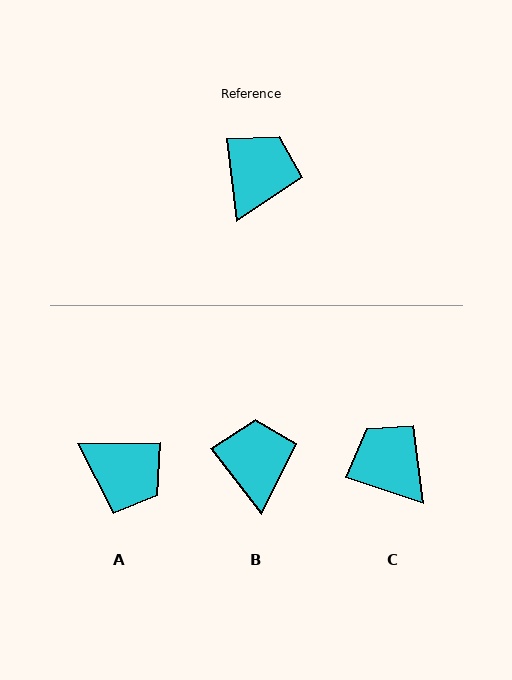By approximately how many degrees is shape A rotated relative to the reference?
Approximately 97 degrees clockwise.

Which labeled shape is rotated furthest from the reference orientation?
A, about 97 degrees away.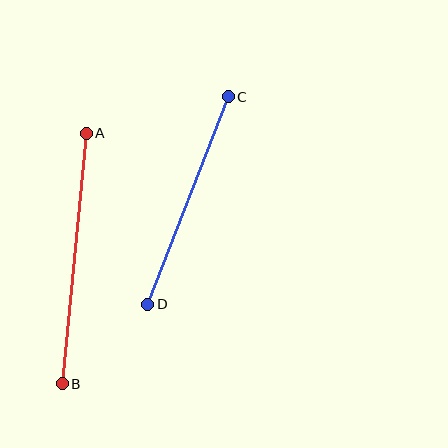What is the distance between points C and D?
The distance is approximately 222 pixels.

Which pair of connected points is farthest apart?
Points A and B are farthest apart.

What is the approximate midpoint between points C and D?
The midpoint is at approximately (188, 201) pixels.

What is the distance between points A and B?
The distance is approximately 252 pixels.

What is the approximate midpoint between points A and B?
The midpoint is at approximately (74, 258) pixels.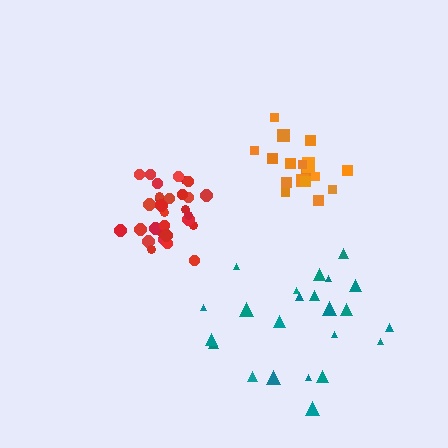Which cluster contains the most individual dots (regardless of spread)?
Red (30).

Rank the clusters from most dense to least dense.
red, orange, teal.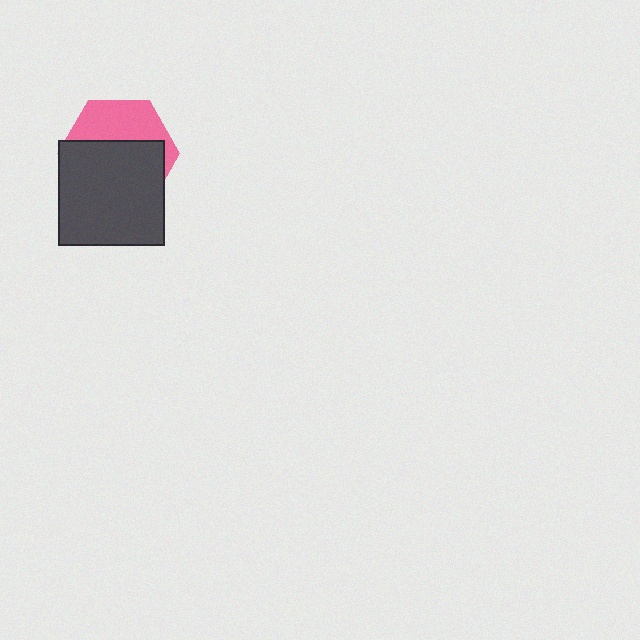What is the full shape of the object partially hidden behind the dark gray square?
The partially hidden object is a pink hexagon.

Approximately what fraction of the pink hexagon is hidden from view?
Roughly 63% of the pink hexagon is hidden behind the dark gray square.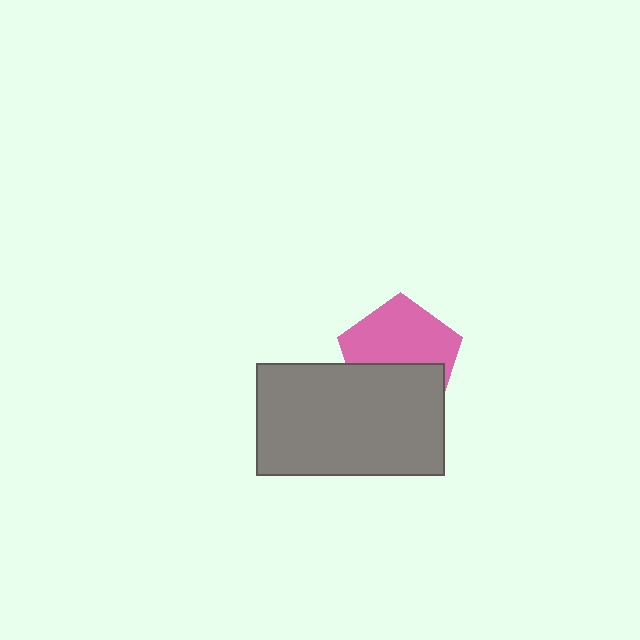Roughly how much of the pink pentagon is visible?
About half of it is visible (roughly 58%).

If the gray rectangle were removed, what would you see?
You would see the complete pink pentagon.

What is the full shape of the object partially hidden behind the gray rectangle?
The partially hidden object is a pink pentagon.